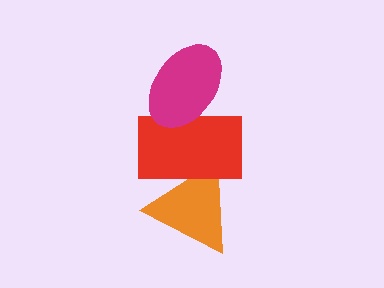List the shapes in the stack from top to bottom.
From top to bottom: the magenta ellipse, the red rectangle, the orange triangle.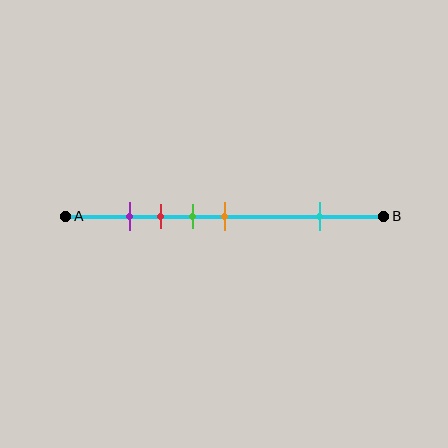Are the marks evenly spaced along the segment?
No, the marks are not evenly spaced.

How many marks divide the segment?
There are 5 marks dividing the segment.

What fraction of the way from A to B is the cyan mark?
The cyan mark is approximately 80% (0.8) of the way from A to B.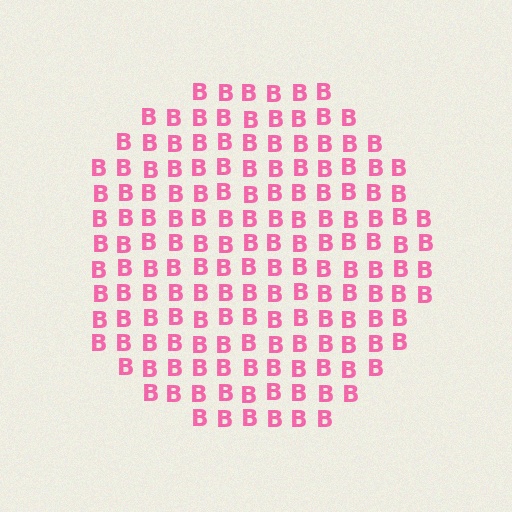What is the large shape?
The large shape is a circle.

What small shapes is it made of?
It is made of small letter B's.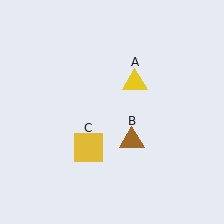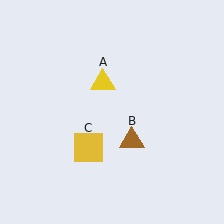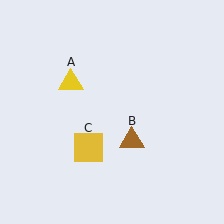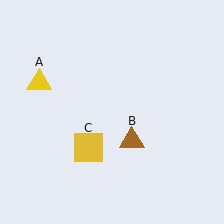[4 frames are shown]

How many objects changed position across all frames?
1 object changed position: yellow triangle (object A).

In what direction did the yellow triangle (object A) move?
The yellow triangle (object A) moved left.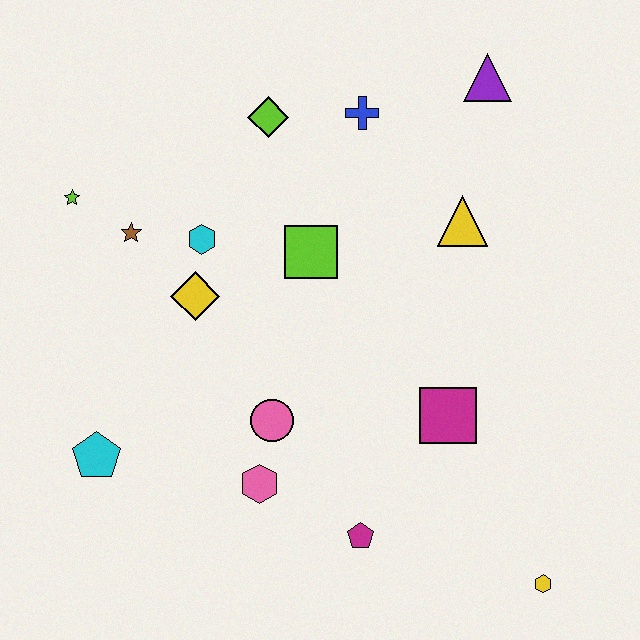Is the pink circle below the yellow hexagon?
No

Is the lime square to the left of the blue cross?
Yes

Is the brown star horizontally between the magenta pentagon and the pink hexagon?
No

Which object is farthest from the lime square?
The yellow hexagon is farthest from the lime square.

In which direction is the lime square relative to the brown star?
The lime square is to the right of the brown star.